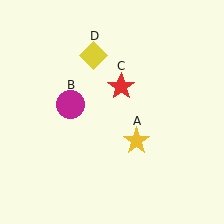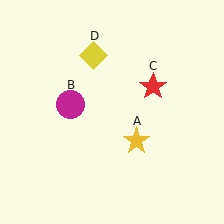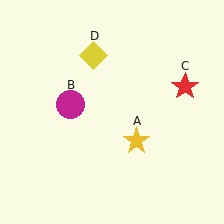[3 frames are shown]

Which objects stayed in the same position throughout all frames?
Yellow star (object A) and magenta circle (object B) and yellow diamond (object D) remained stationary.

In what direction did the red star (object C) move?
The red star (object C) moved right.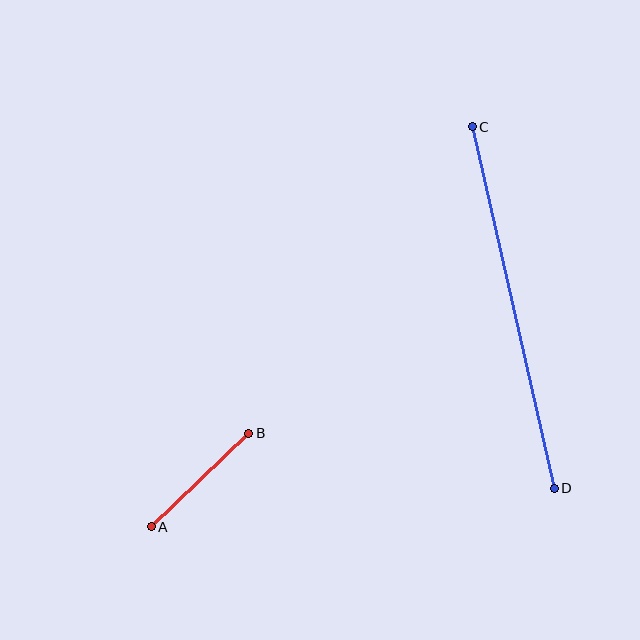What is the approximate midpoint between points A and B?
The midpoint is at approximately (200, 480) pixels.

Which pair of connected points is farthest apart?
Points C and D are farthest apart.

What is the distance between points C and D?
The distance is approximately 370 pixels.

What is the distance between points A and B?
The distance is approximately 135 pixels.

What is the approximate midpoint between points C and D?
The midpoint is at approximately (513, 308) pixels.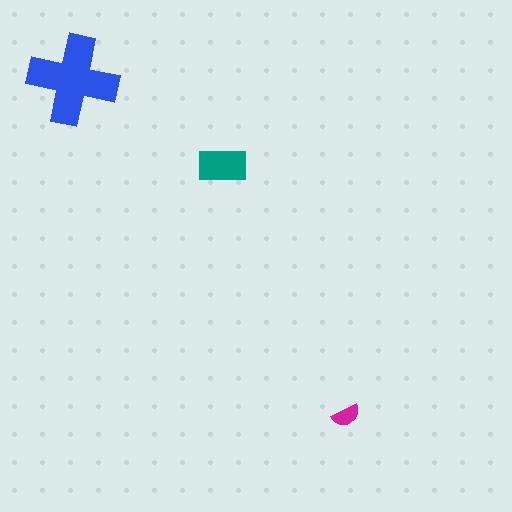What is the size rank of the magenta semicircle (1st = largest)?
3rd.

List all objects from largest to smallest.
The blue cross, the teal rectangle, the magenta semicircle.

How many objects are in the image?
There are 3 objects in the image.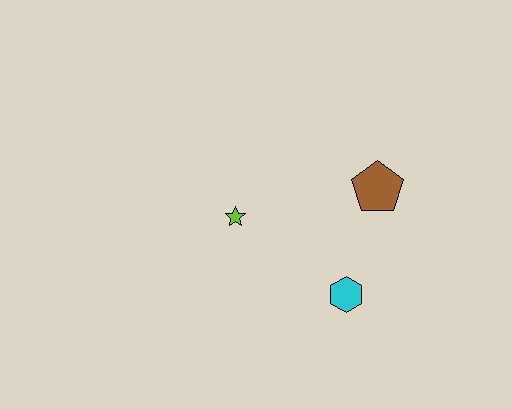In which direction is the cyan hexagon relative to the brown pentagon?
The cyan hexagon is below the brown pentagon.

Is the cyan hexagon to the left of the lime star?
No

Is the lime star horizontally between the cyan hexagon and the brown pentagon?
No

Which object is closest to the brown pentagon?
The cyan hexagon is closest to the brown pentagon.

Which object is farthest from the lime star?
The brown pentagon is farthest from the lime star.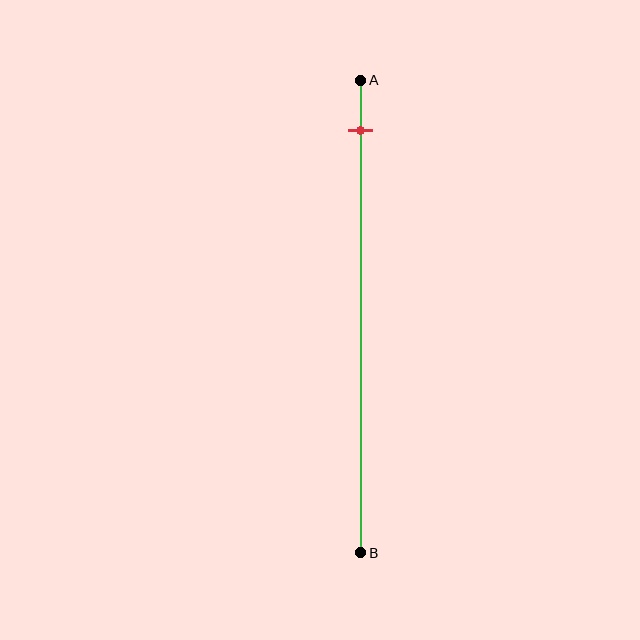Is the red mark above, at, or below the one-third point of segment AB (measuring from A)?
The red mark is above the one-third point of segment AB.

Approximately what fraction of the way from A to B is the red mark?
The red mark is approximately 10% of the way from A to B.